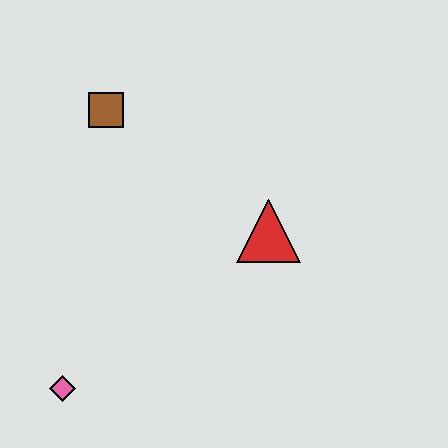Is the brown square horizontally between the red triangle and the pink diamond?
Yes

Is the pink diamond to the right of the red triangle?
No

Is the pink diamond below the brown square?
Yes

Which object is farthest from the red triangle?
The pink diamond is farthest from the red triangle.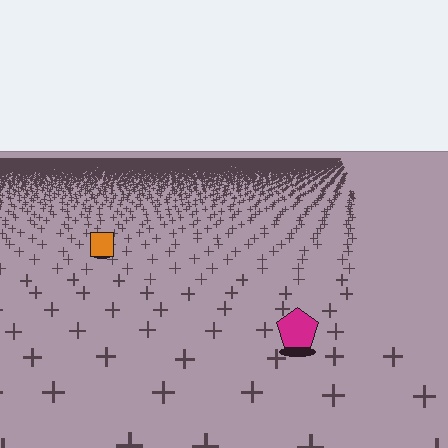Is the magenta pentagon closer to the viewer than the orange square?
Yes. The magenta pentagon is closer — you can tell from the texture gradient: the ground texture is coarser near it.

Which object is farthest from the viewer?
The orange square is farthest from the viewer. It appears smaller and the ground texture around it is denser.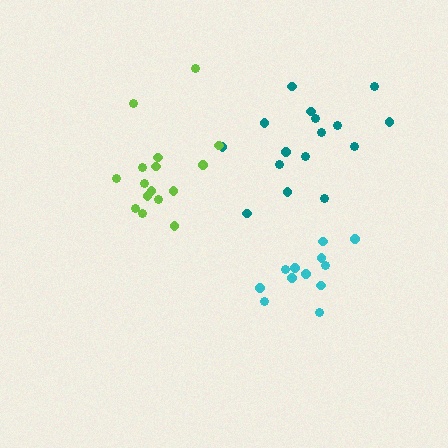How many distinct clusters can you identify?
There are 3 distinct clusters.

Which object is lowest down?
The cyan cluster is bottommost.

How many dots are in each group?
Group 1: 16 dots, Group 2: 12 dots, Group 3: 16 dots (44 total).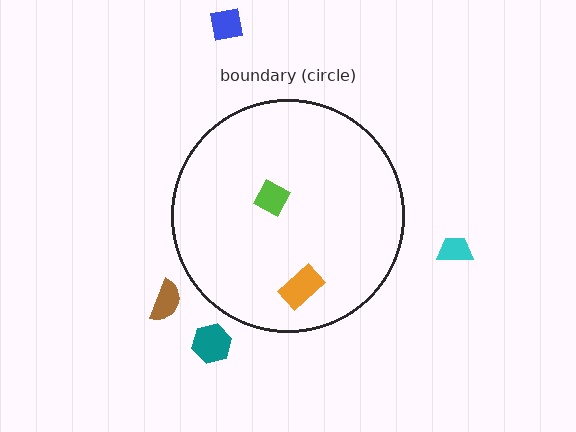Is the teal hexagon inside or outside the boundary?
Outside.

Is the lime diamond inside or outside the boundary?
Inside.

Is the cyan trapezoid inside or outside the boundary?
Outside.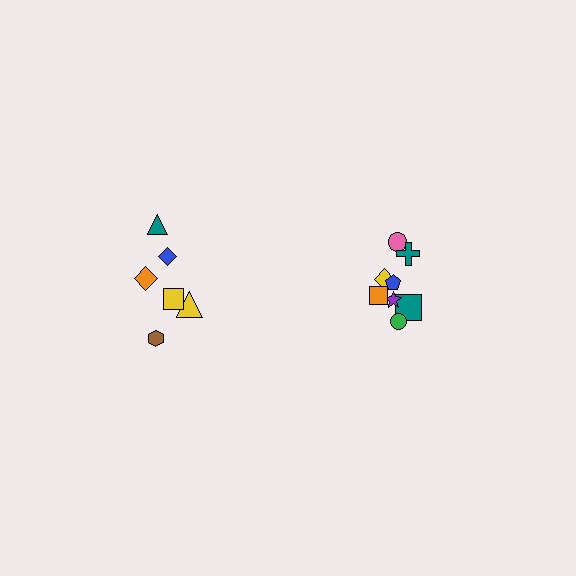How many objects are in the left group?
There are 6 objects.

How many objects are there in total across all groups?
There are 14 objects.